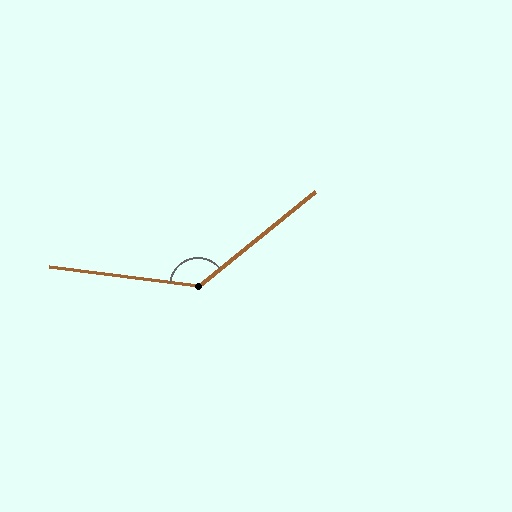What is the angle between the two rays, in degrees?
Approximately 134 degrees.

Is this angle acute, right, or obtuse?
It is obtuse.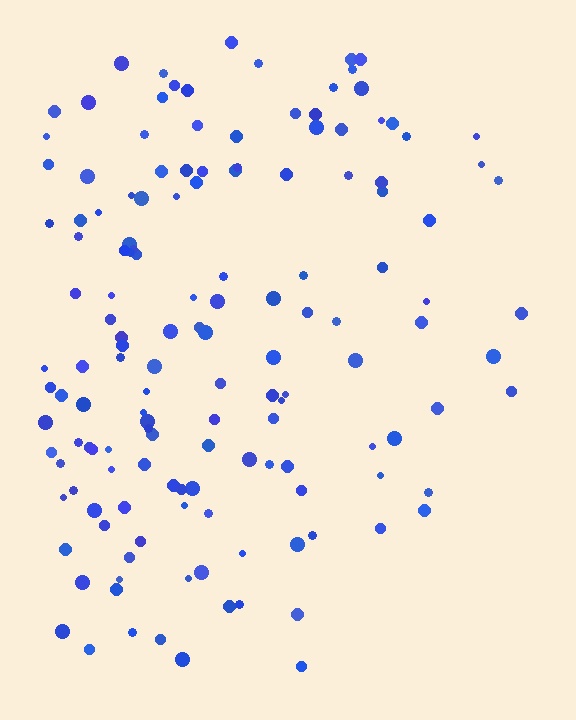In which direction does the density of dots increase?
From right to left, with the left side densest.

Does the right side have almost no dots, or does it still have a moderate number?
Still a moderate number, just noticeably fewer than the left.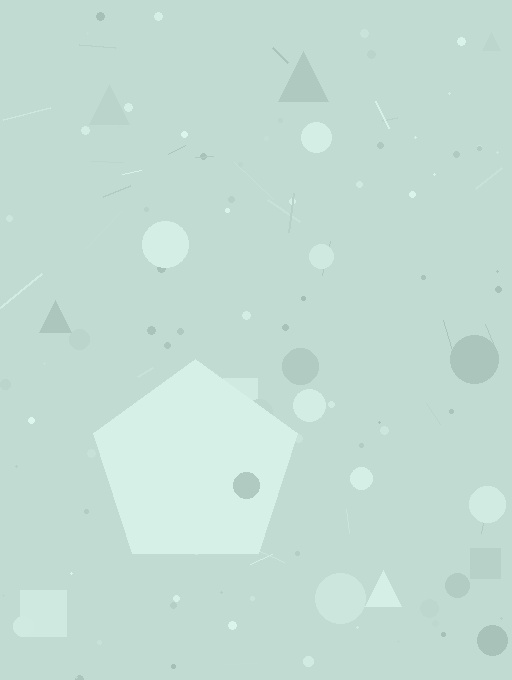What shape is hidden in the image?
A pentagon is hidden in the image.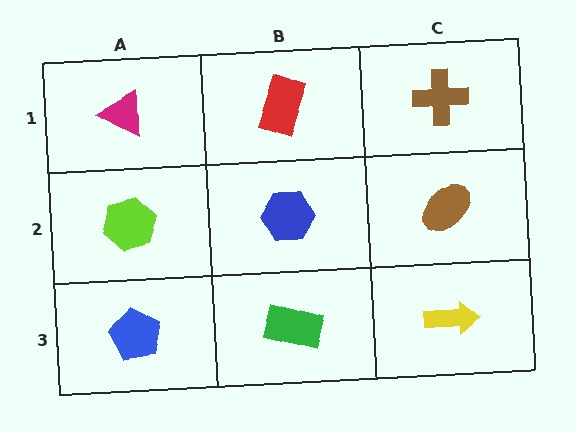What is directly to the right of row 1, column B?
A brown cross.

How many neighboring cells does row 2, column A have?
3.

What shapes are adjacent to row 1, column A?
A lime hexagon (row 2, column A), a red rectangle (row 1, column B).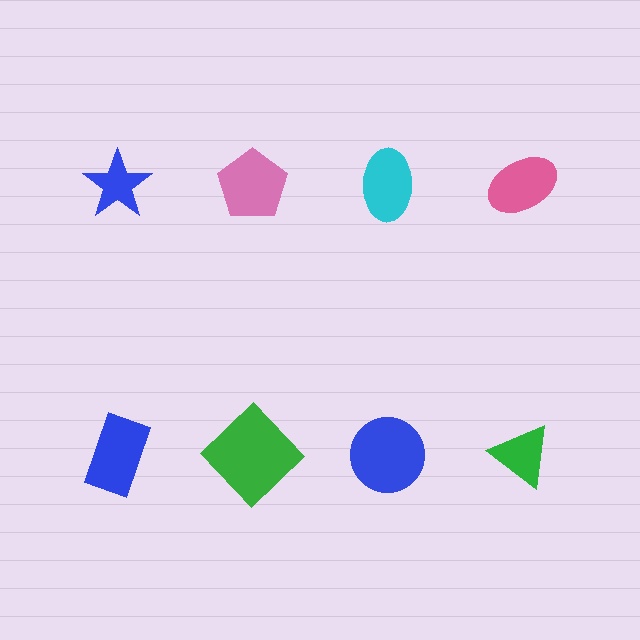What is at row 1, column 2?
A pink pentagon.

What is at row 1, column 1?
A blue star.